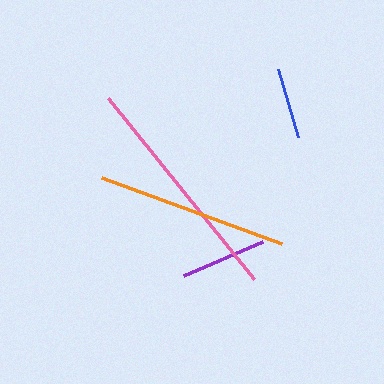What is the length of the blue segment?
The blue segment is approximately 70 pixels long.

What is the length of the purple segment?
The purple segment is approximately 86 pixels long.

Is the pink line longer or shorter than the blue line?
The pink line is longer than the blue line.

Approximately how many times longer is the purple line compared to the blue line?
The purple line is approximately 1.2 times the length of the blue line.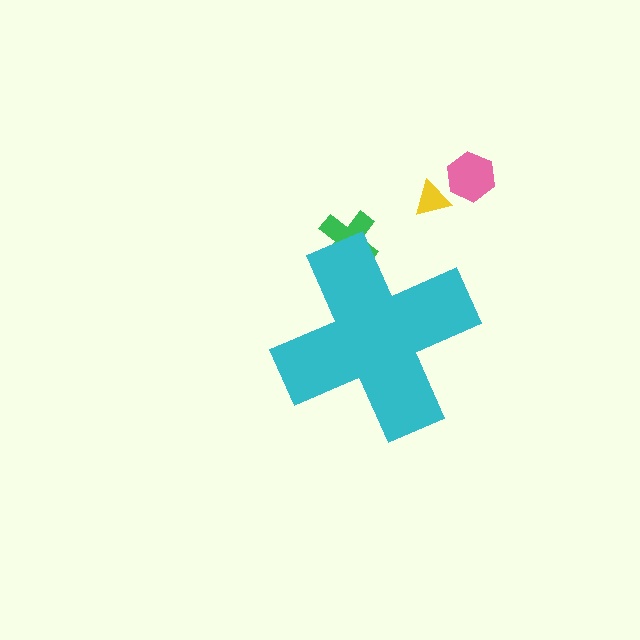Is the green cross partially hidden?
Yes, the green cross is partially hidden behind the cyan cross.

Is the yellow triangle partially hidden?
No, the yellow triangle is fully visible.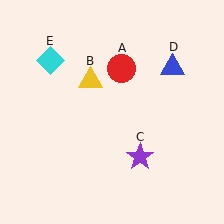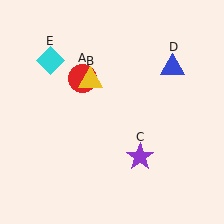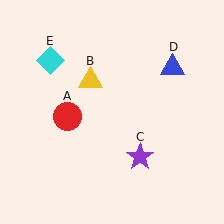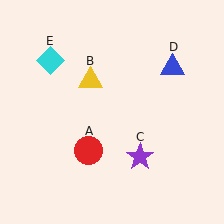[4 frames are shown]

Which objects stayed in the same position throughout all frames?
Yellow triangle (object B) and purple star (object C) and blue triangle (object D) and cyan diamond (object E) remained stationary.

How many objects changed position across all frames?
1 object changed position: red circle (object A).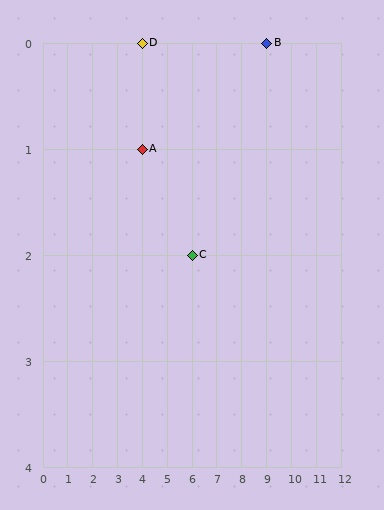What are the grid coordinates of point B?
Point B is at grid coordinates (9, 0).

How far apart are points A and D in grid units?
Points A and D are 1 row apart.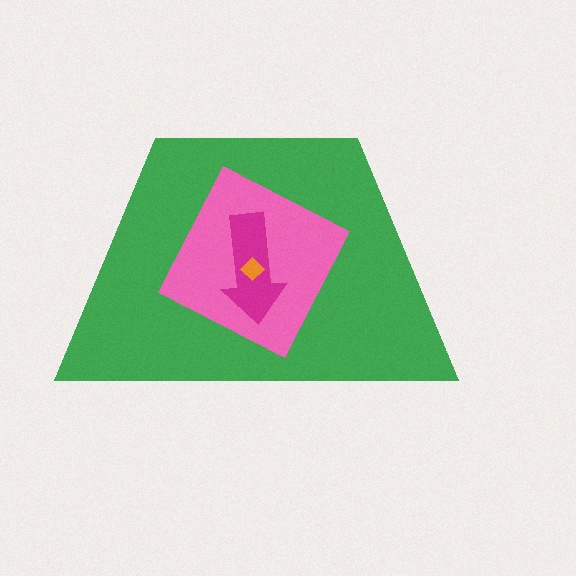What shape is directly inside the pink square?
The magenta arrow.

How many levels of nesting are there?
4.